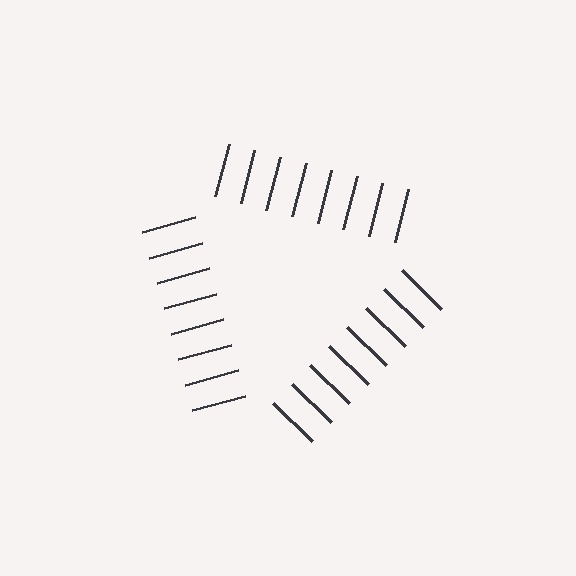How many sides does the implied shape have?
3 sides — the line-ends trace a triangle.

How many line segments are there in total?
24 — 8 along each of the 3 edges.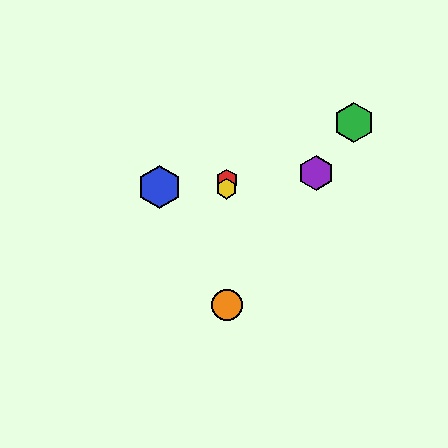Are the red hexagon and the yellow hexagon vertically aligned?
Yes, both are at x≈227.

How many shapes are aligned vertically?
3 shapes (the red hexagon, the yellow hexagon, the orange circle) are aligned vertically.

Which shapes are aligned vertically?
The red hexagon, the yellow hexagon, the orange circle are aligned vertically.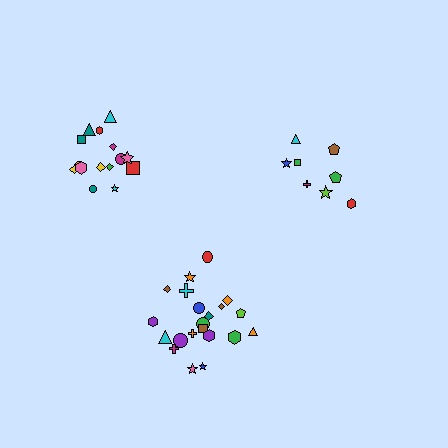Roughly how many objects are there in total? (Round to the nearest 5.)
Roughly 45 objects in total.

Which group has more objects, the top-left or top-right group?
The top-left group.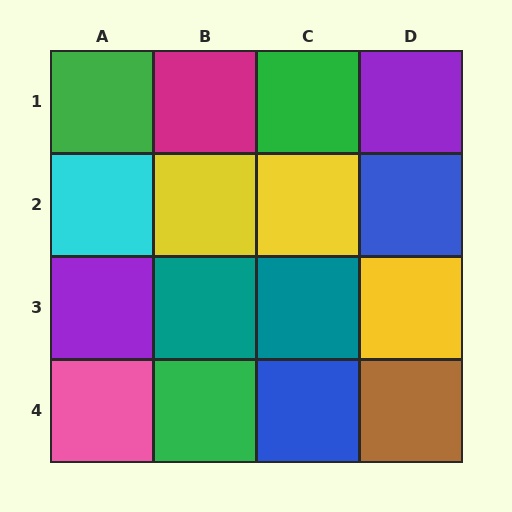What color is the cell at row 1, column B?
Magenta.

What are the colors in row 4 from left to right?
Pink, green, blue, brown.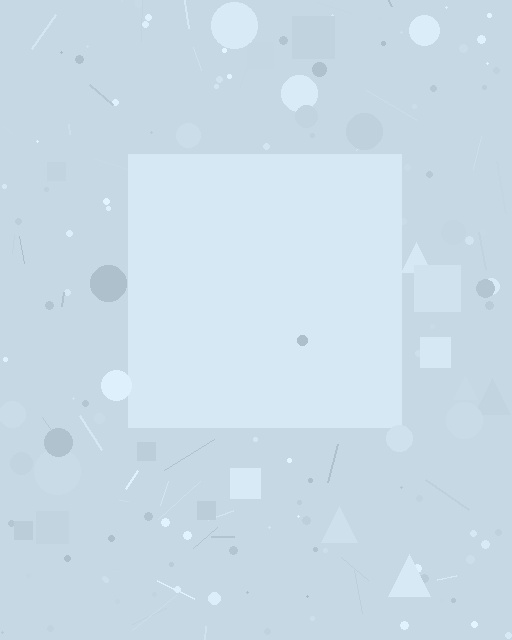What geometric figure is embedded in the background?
A square is embedded in the background.